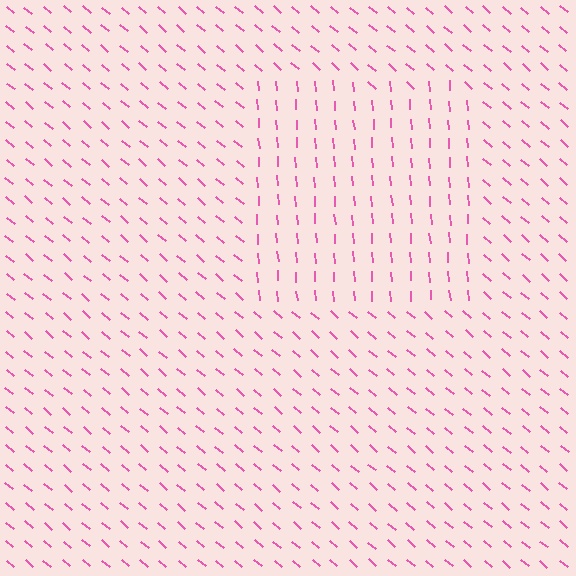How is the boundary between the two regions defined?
The boundary is defined purely by a change in line orientation (approximately 45 degrees difference). All lines are the same color and thickness.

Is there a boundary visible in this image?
Yes, there is a texture boundary formed by a change in line orientation.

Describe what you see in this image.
The image is filled with small pink line segments. A rectangle region in the image has lines oriented differently from the surrounding lines, creating a visible texture boundary.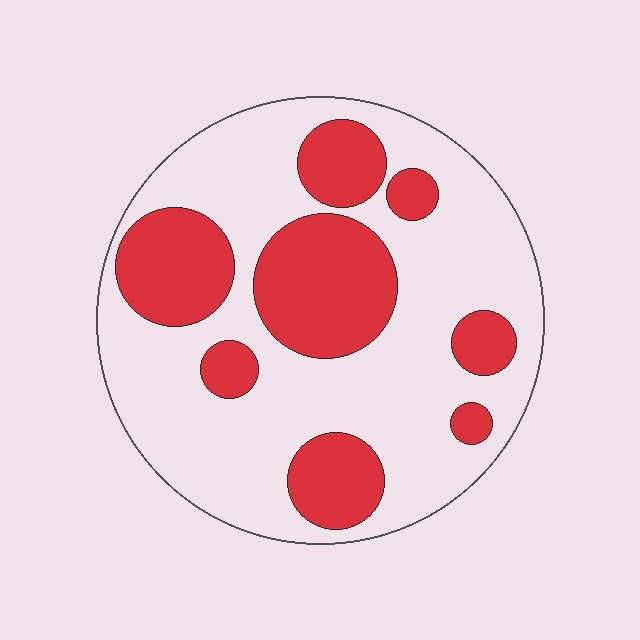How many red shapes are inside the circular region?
8.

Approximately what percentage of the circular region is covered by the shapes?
Approximately 35%.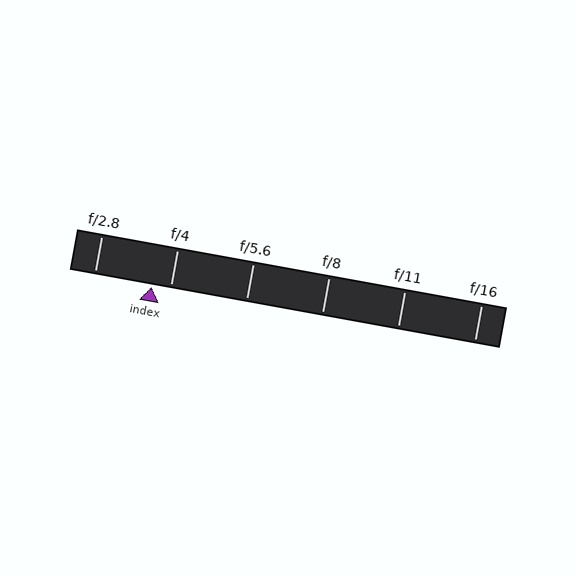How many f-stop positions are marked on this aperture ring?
There are 6 f-stop positions marked.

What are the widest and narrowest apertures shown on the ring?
The widest aperture shown is f/2.8 and the narrowest is f/16.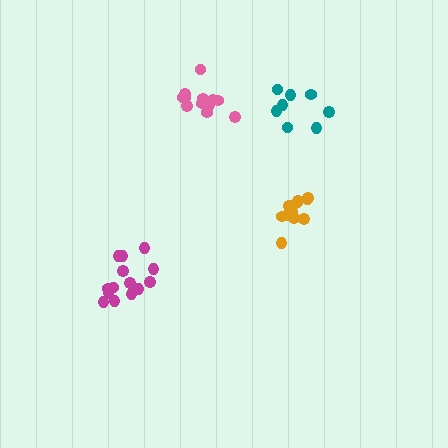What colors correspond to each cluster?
The clusters are colored: teal, orange, magenta, pink.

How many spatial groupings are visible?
There are 4 spatial groupings.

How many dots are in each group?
Group 1: 8 dots, Group 2: 12 dots, Group 3: 14 dots, Group 4: 13 dots (47 total).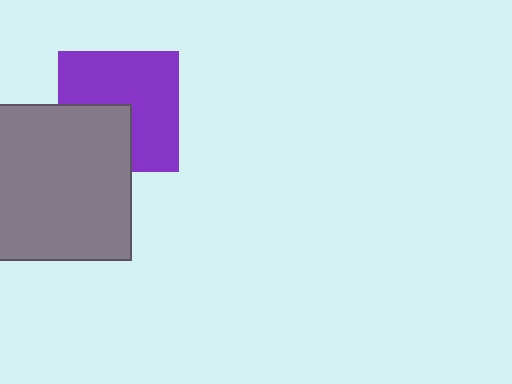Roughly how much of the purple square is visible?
Most of it is visible (roughly 66%).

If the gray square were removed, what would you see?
You would see the complete purple square.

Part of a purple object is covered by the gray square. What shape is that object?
It is a square.